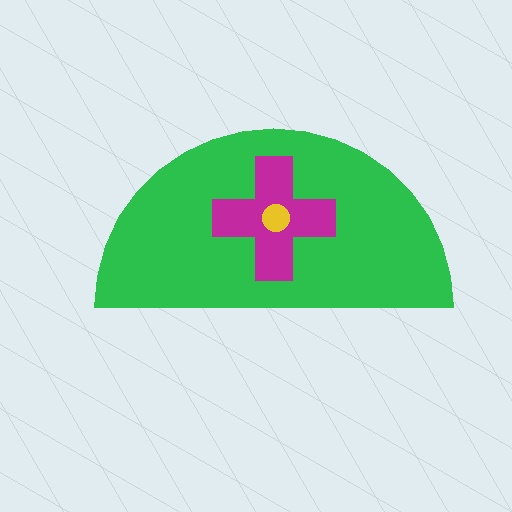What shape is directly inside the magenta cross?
The yellow circle.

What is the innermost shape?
The yellow circle.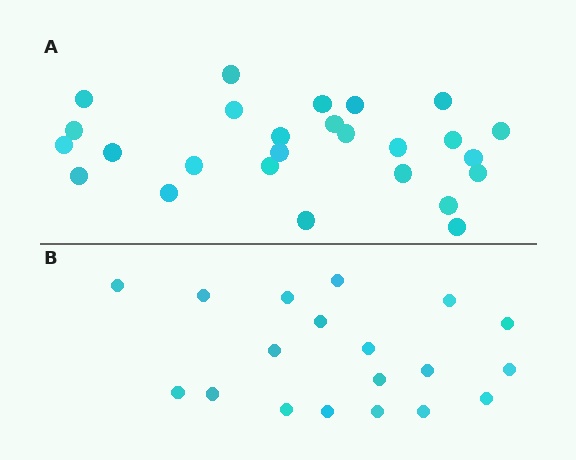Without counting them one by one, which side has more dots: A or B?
Region A (the top region) has more dots.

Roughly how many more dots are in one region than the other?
Region A has roughly 8 or so more dots than region B.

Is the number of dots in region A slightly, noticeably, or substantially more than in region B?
Region A has noticeably more, but not dramatically so. The ratio is roughly 1.4 to 1.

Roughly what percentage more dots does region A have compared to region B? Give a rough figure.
About 35% more.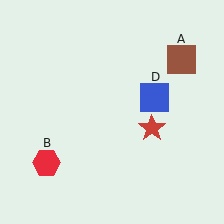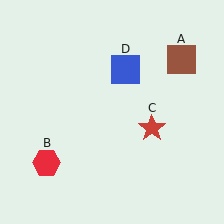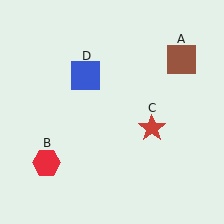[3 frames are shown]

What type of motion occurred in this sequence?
The blue square (object D) rotated counterclockwise around the center of the scene.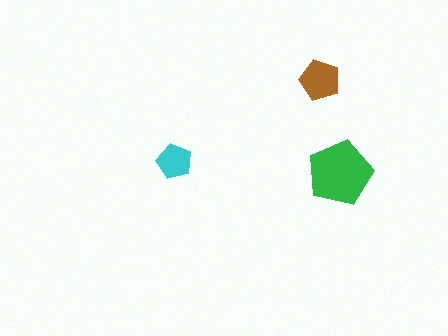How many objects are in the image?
There are 3 objects in the image.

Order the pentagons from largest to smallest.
the green one, the brown one, the cyan one.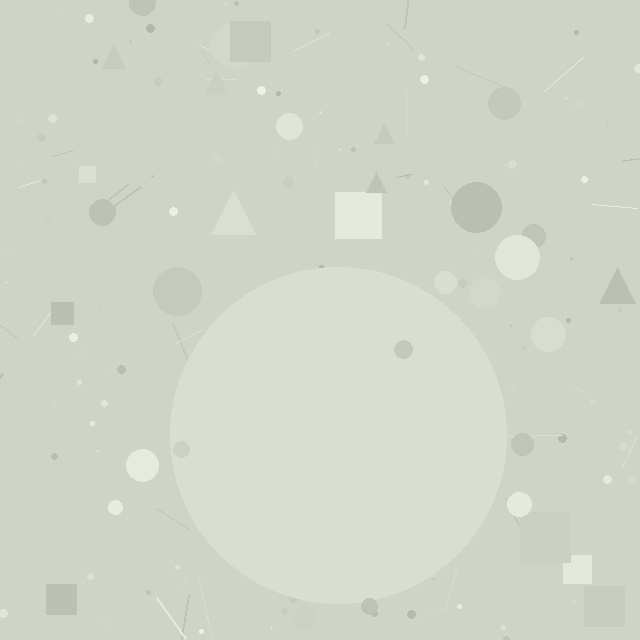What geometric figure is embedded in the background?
A circle is embedded in the background.